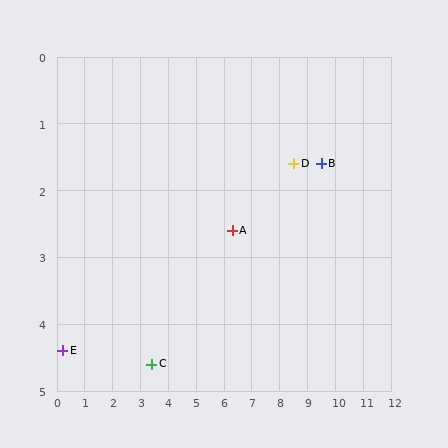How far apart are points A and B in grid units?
Points A and B are about 3.4 grid units apart.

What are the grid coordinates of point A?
Point A is at approximately (6.3, 2.6).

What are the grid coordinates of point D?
Point D is at approximately (8.5, 1.6).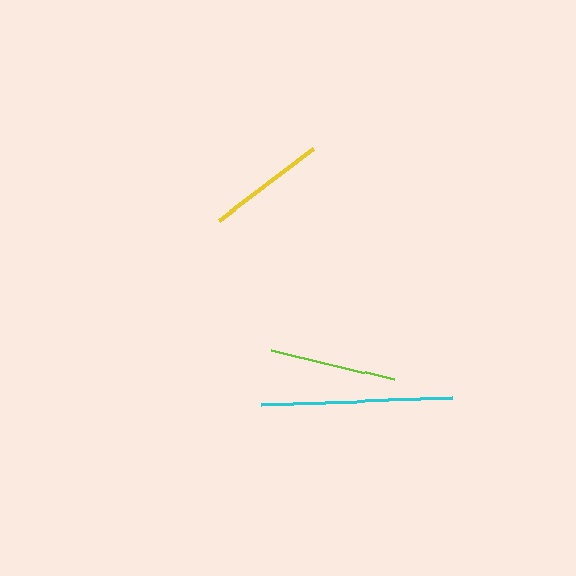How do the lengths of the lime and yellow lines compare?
The lime and yellow lines are approximately the same length.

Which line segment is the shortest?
The yellow line is the shortest at approximately 119 pixels.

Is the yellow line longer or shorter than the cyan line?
The cyan line is longer than the yellow line.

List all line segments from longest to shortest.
From longest to shortest: cyan, lime, yellow.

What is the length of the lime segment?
The lime segment is approximately 126 pixels long.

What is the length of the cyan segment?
The cyan segment is approximately 191 pixels long.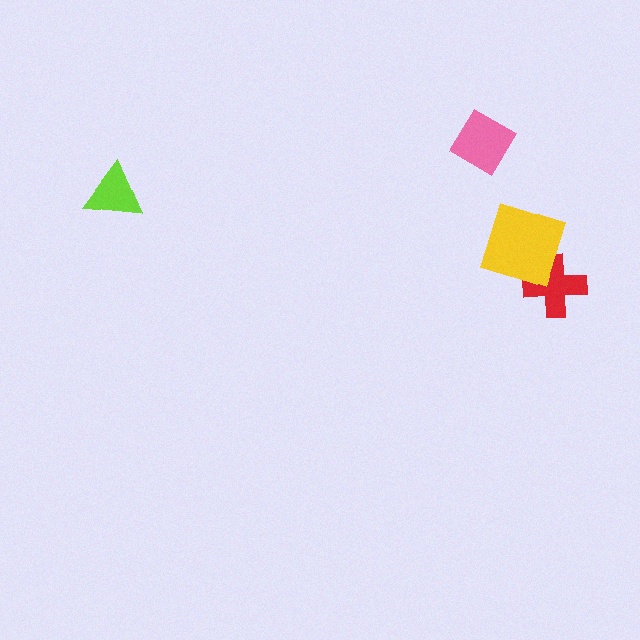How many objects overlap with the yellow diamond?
1 object overlaps with the yellow diamond.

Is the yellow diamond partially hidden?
No, no other shape covers it.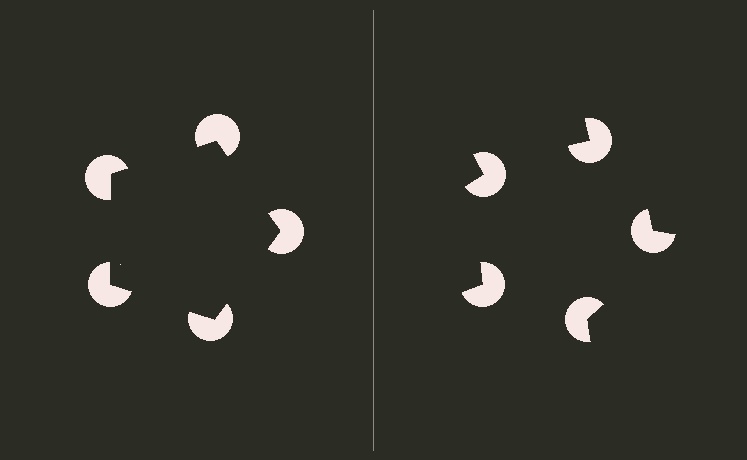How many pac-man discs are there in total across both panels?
10 — 5 on each side.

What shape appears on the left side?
An illusory pentagon.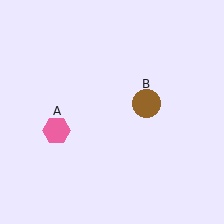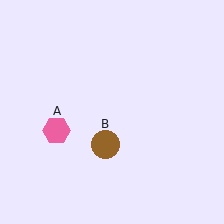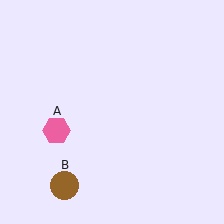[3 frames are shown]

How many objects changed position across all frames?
1 object changed position: brown circle (object B).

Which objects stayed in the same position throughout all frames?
Pink hexagon (object A) remained stationary.